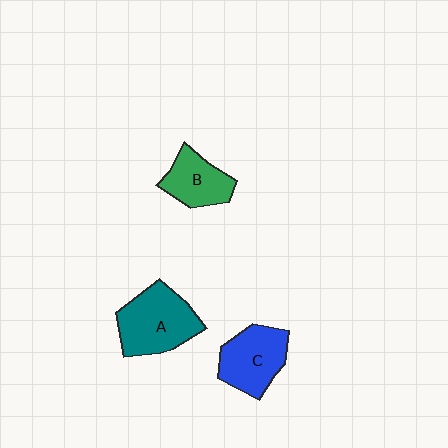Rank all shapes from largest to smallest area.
From largest to smallest: A (teal), C (blue), B (green).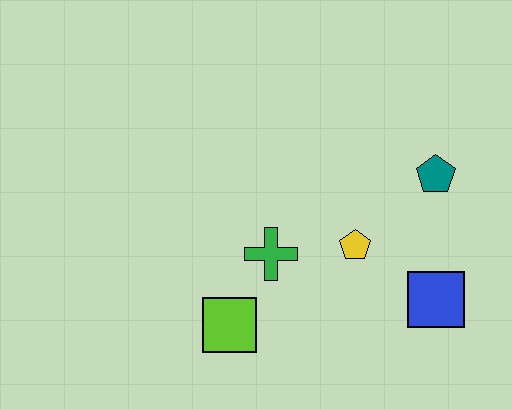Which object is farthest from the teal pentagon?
The lime square is farthest from the teal pentagon.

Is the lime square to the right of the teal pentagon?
No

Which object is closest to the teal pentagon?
The yellow pentagon is closest to the teal pentagon.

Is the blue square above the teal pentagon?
No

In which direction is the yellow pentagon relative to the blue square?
The yellow pentagon is to the left of the blue square.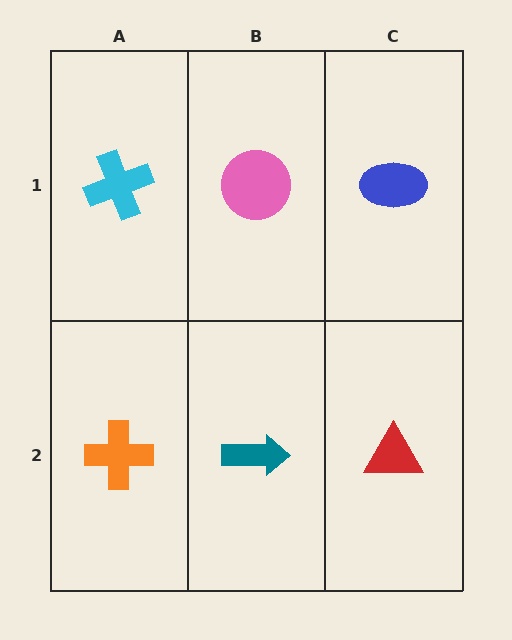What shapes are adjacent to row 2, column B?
A pink circle (row 1, column B), an orange cross (row 2, column A), a red triangle (row 2, column C).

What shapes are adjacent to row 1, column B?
A teal arrow (row 2, column B), a cyan cross (row 1, column A), a blue ellipse (row 1, column C).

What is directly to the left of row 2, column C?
A teal arrow.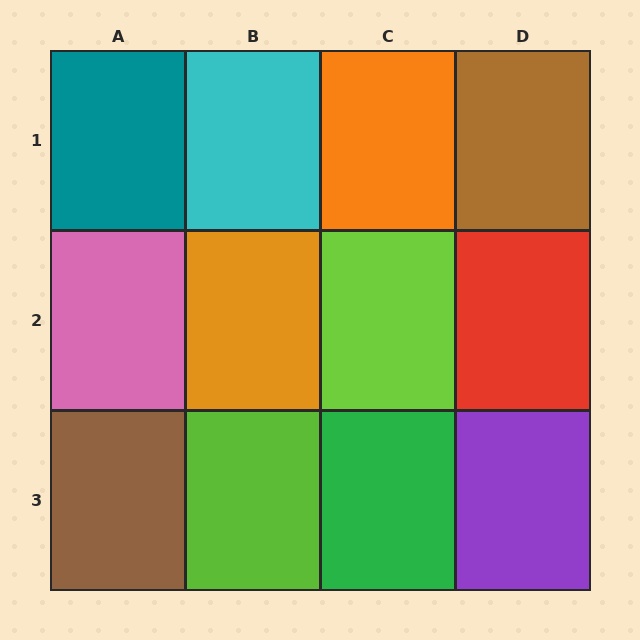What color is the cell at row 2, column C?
Lime.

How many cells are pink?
1 cell is pink.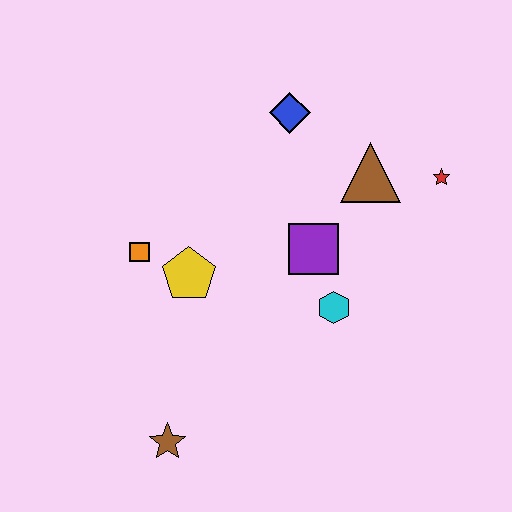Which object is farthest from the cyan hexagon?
The brown star is farthest from the cyan hexagon.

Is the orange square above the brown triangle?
No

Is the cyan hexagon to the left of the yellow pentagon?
No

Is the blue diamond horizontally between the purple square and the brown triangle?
No